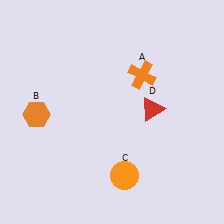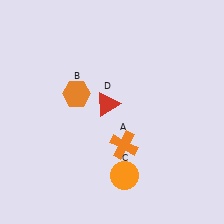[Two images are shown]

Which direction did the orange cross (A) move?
The orange cross (A) moved down.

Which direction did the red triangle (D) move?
The red triangle (D) moved left.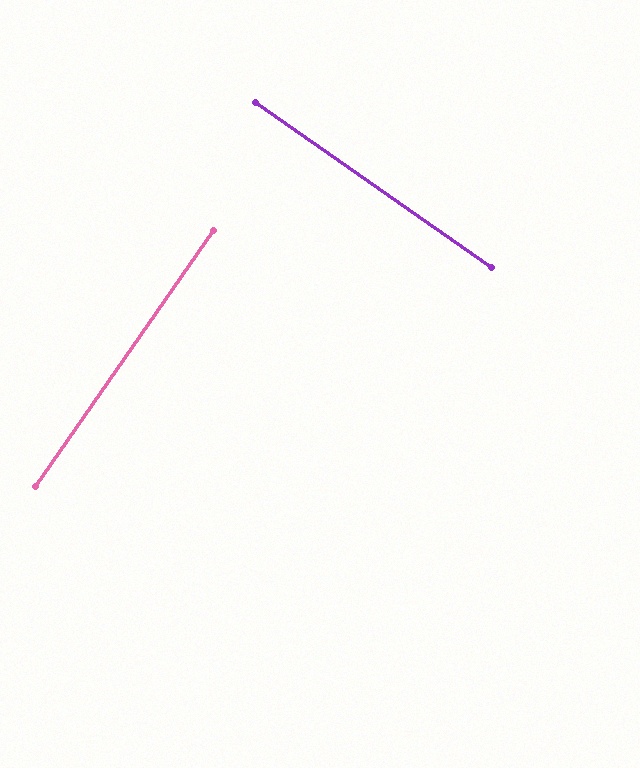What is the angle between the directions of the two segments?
Approximately 90 degrees.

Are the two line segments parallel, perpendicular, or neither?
Perpendicular — they meet at approximately 90°.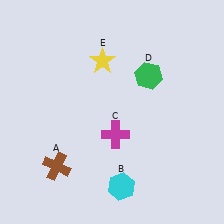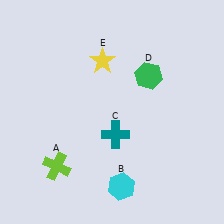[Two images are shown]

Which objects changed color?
A changed from brown to lime. C changed from magenta to teal.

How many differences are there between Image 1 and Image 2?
There are 2 differences between the two images.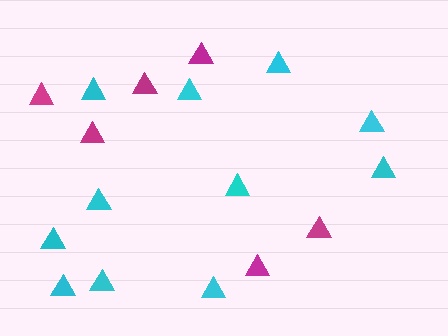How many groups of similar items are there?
There are 2 groups: one group of magenta triangles (6) and one group of cyan triangles (11).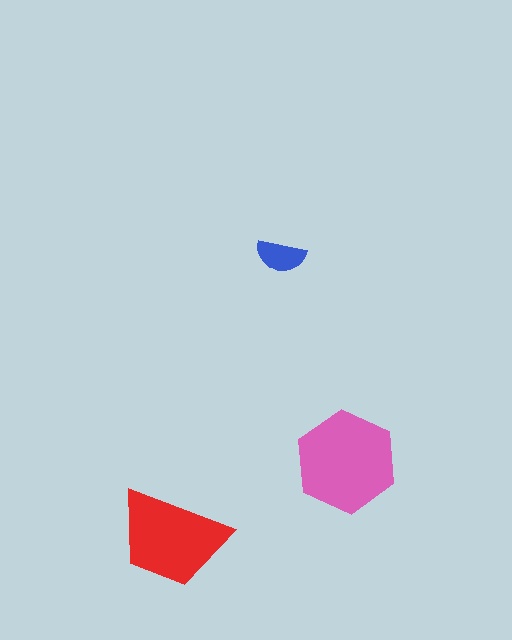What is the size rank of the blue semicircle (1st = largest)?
3rd.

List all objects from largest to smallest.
The pink hexagon, the red trapezoid, the blue semicircle.